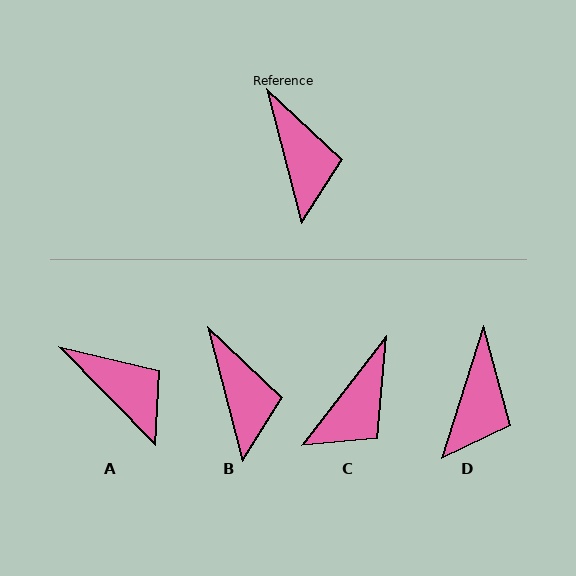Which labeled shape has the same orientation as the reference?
B.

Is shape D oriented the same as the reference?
No, it is off by about 32 degrees.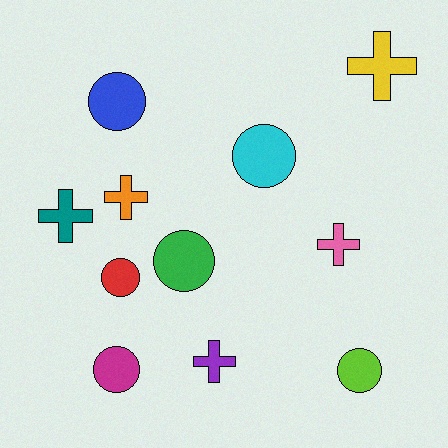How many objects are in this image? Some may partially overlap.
There are 11 objects.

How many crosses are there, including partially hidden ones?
There are 5 crosses.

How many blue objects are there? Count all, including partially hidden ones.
There is 1 blue object.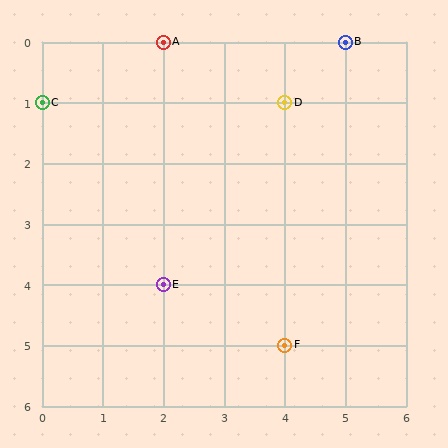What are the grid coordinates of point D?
Point D is at grid coordinates (4, 1).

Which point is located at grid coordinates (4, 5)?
Point F is at (4, 5).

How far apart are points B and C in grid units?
Points B and C are 5 columns and 1 row apart (about 5.1 grid units diagonally).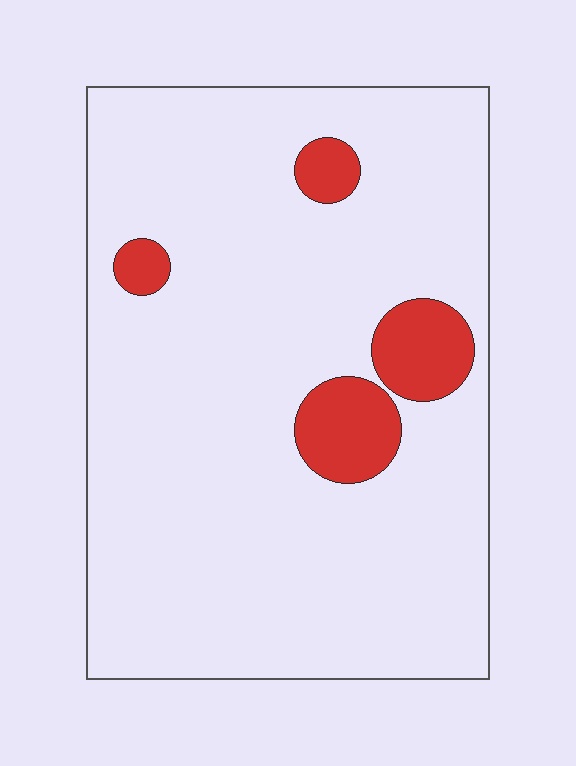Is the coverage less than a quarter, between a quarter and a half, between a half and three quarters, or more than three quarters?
Less than a quarter.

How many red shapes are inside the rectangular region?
4.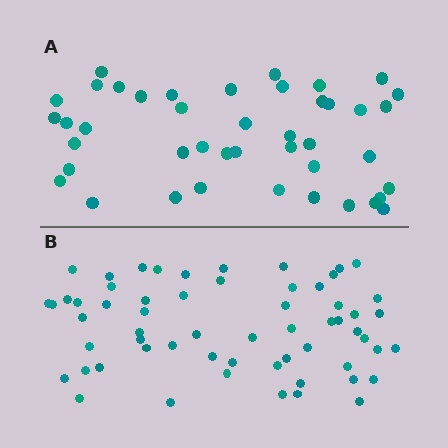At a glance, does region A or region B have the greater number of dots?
Region B (the bottom region) has more dots.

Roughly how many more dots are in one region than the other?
Region B has approximately 15 more dots than region A.